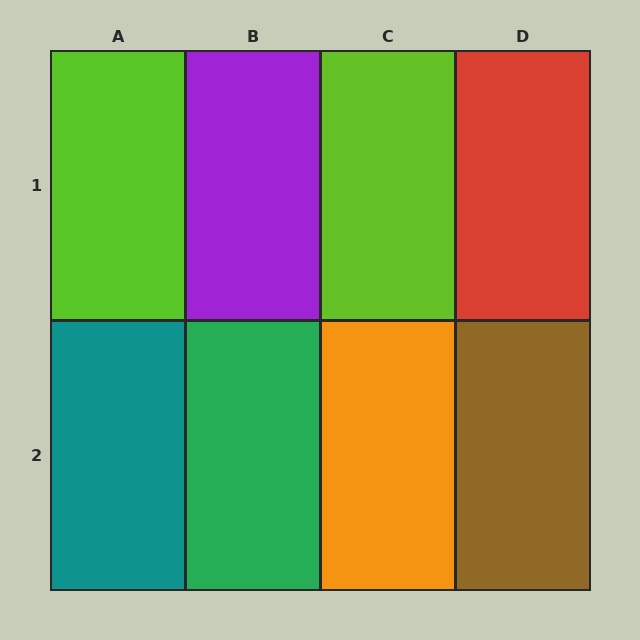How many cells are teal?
1 cell is teal.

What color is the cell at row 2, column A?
Teal.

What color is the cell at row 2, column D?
Brown.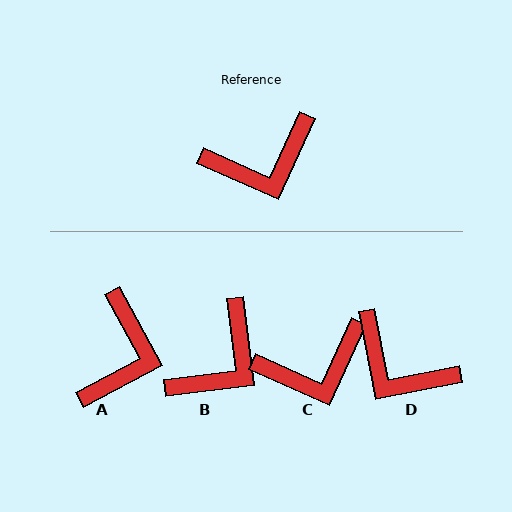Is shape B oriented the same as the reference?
No, it is off by about 32 degrees.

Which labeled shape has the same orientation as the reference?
C.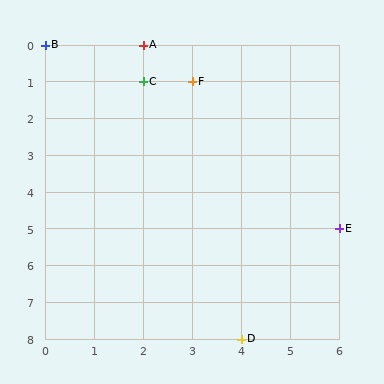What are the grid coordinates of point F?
Point F is at grid coordinates (3, 1).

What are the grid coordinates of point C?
Point C is at grid coordinates (2, 1).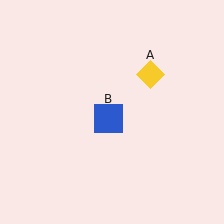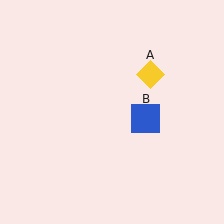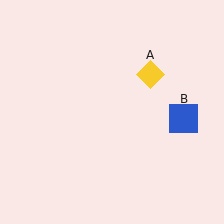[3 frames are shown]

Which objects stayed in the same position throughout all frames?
Yellow diamond (object A) remained stationary.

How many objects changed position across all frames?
1 object changed position: blue square (object B).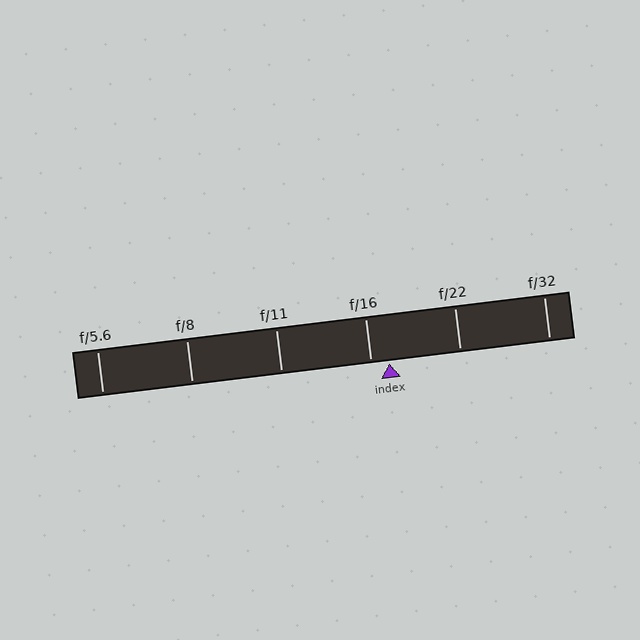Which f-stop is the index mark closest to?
The index mark is closest to f/16.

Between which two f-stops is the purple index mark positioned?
The index mark is between f/16 and f/22.